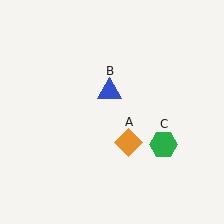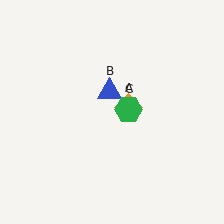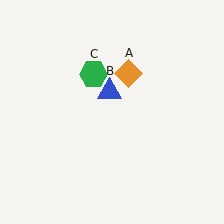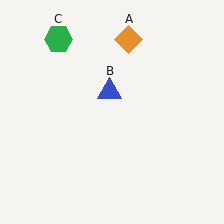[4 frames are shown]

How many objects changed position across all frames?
2 objects changed position: orange diamond (object A), green hexagon (object C).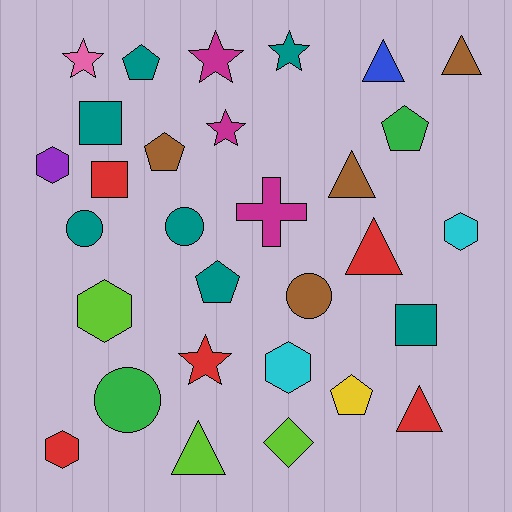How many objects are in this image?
There are 30 objects.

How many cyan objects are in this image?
There are 2 cyan objects.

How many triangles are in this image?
There are 6 triangles.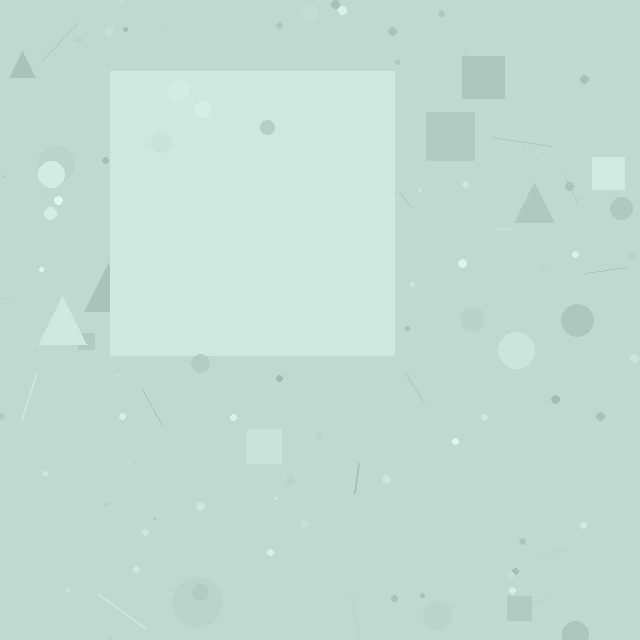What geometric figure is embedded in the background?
A square is embedded in the background.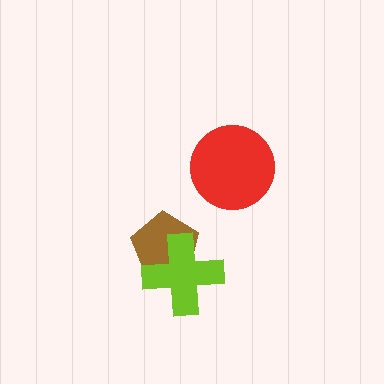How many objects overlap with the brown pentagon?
1 object overlaps with the brown pentagon.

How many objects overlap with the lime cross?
1 object overlaps with the lime cross.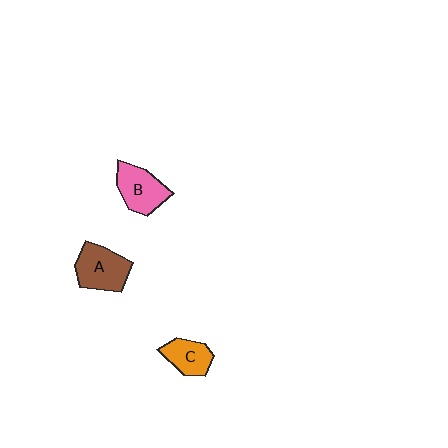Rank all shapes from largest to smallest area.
From largest to smallest: A (brown), B (pink), C (orange).